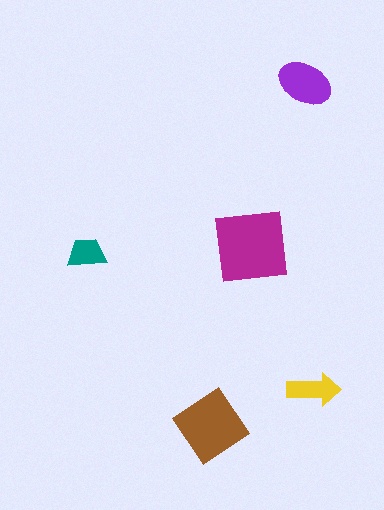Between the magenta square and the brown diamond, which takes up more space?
The magenta square.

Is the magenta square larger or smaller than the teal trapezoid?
Larger.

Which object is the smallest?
The teal trapezoid.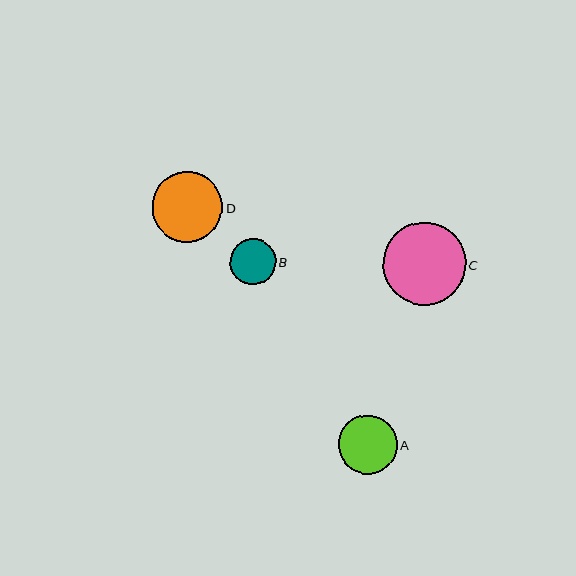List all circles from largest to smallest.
From largest to smallest: C, D, A, B.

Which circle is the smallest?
Circle B is the smallest with a size of approximately 46 pixels.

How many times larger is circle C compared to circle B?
Circle C is approximately 1.8 times the size of circle B.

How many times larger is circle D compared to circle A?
Circle D is approximately 1.2 times the size of circle A.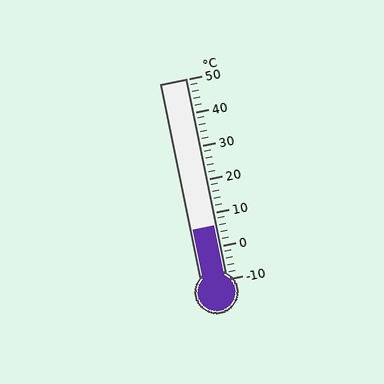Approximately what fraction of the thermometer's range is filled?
The thermometer is filled to approximately 25% of its range.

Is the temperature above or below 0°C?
The temperature is above 0°C.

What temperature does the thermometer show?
The thermometer shows approximately 6°C.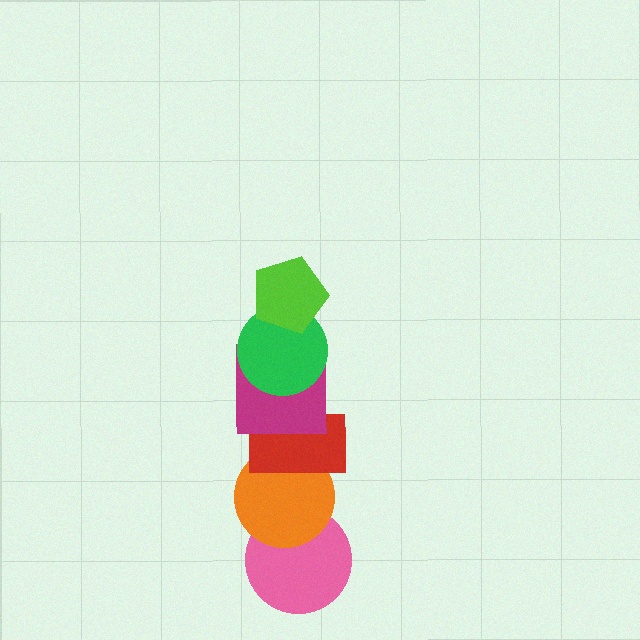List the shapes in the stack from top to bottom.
From top to bottom: the lime pentagon, the green circle, the magenta square, the red rectangle, the orange circle, the pink circle.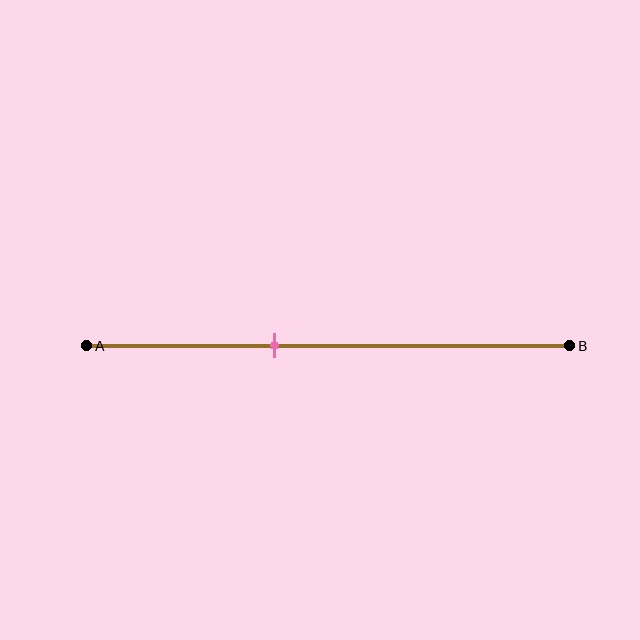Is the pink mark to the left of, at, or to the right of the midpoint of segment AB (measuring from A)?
The pink mark is to the left of the midpoint of segment AB.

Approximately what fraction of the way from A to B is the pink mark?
The pink mark is approximately 40% of the way from A to B.